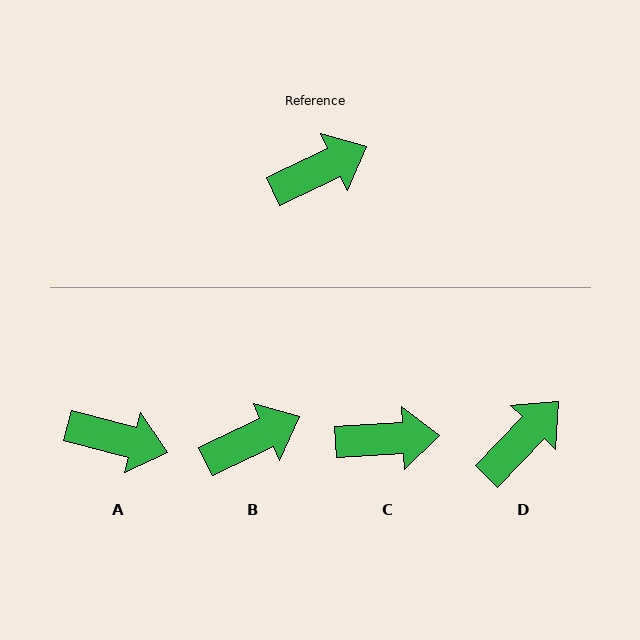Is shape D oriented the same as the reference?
No, it is off by about 21 degrees.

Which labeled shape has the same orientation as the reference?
B.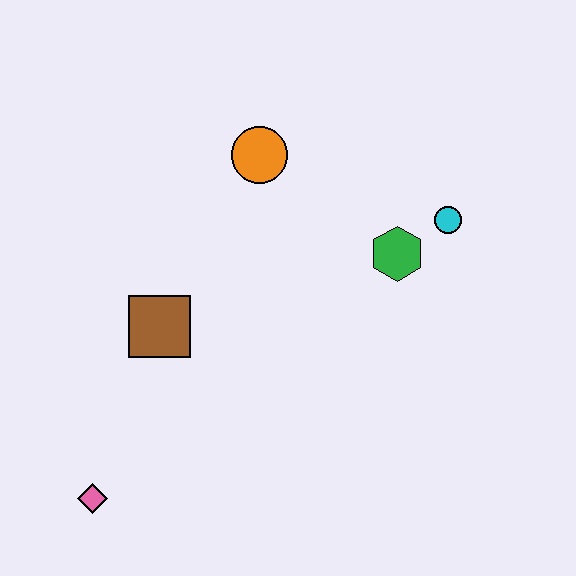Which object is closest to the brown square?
The pink diamond is closest to the brown square.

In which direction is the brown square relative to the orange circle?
The brown square is below the orange circle.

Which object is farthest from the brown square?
The cyan circle is farthest from the brown square.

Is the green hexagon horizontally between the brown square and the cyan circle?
Yes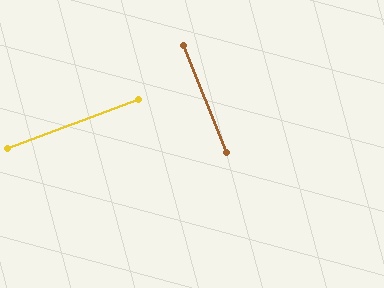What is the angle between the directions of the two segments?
Approximately 89 degrees.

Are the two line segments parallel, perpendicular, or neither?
Perpendicular — they meet at approximately 89°.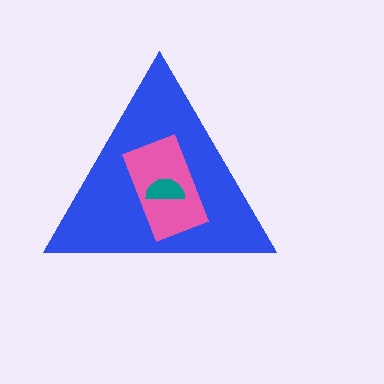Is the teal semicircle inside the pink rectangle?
Yes.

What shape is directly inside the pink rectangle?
The teal semicircle.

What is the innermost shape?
The teal semicircle.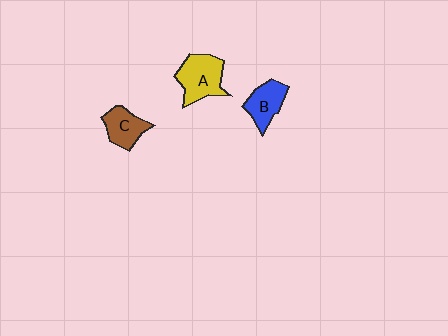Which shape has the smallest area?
Shape C (brown).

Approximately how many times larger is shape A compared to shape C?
Approximately 1.4 times.